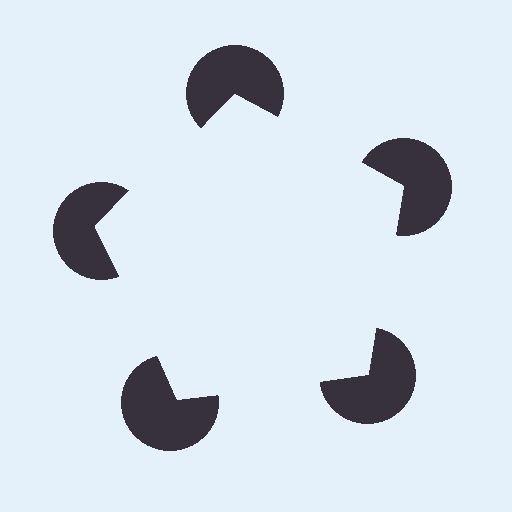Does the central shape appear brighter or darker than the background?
It typically appears slightly brighter than the background, even though no actual brightness change is drawn.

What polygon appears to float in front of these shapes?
An illusory pentagon — its edges are inferred from the aligned wedge cuts in the pac-man discs, not physically drawn.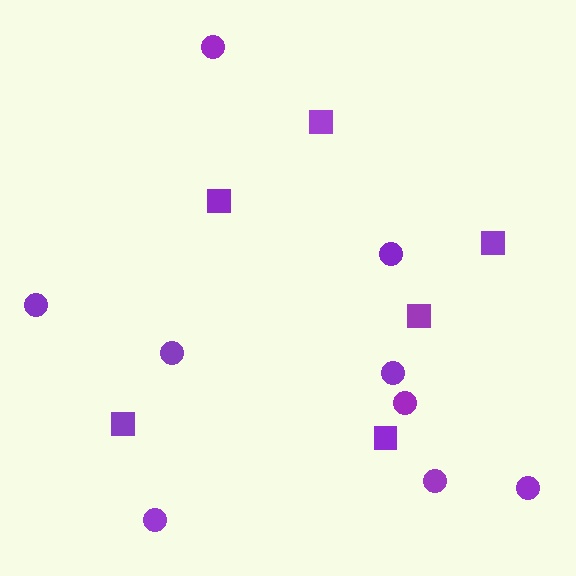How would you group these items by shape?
There are 2 groups: one group of circles (9) and one group of squares (6).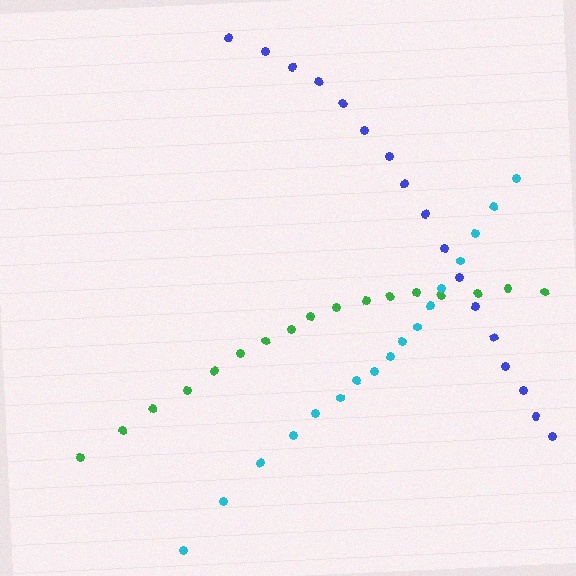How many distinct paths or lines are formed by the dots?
There are 3 distinct paths.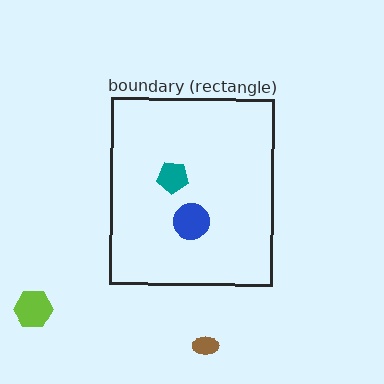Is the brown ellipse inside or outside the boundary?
Outside.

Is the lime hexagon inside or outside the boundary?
Outside.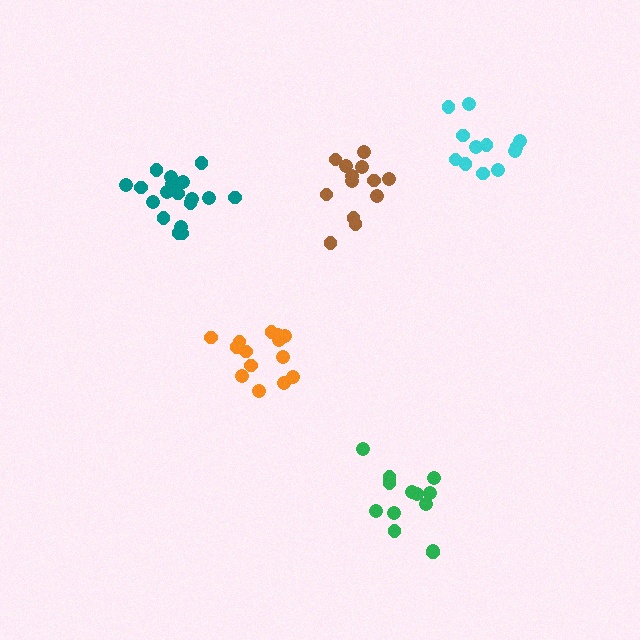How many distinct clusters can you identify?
There are 5 distinct clusters.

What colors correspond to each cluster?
The clusters are colored: teal, green, brown, cyan, orange.